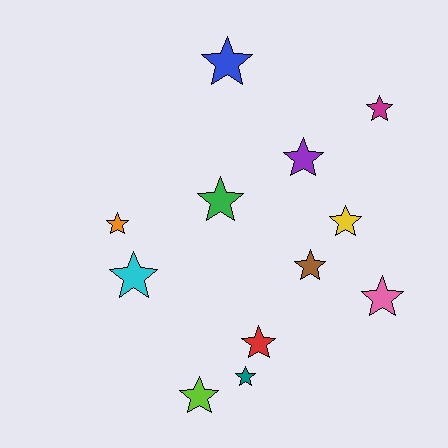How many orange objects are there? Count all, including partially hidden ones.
There is 1 orange object.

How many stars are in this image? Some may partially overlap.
There are 12 stars.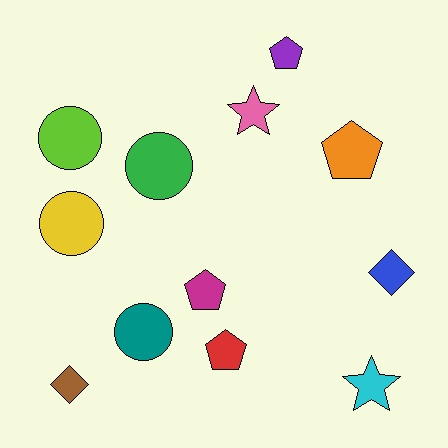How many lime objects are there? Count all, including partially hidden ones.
There is 1 lime object.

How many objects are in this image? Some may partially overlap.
There are 12 objects.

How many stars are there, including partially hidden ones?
There are 2 stars.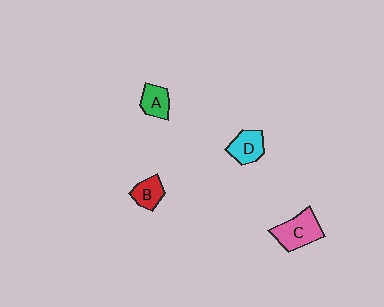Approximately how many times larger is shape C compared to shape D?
Approximately 1.4 times.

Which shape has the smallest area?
Shape B (red).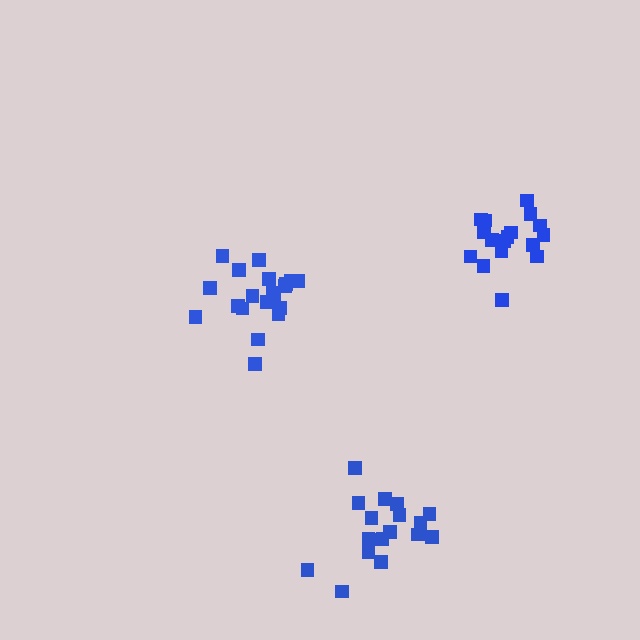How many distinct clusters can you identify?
There are 3 distinct clusters.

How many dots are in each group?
Group 1: 17 dots, Group 2: 18 dots, Group 3: 20 dots (55 total).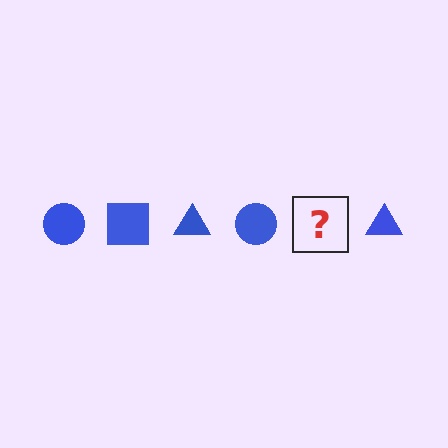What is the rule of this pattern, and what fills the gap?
The rule is that the pattern cycles through circle, square, triangle shapes in blue. The gap should be filled with a blue square.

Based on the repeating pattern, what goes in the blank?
The blank should be a blue square.